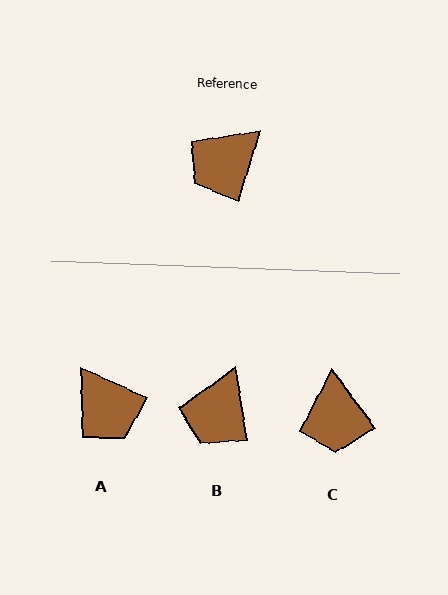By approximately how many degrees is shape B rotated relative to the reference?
Approximately 27 degrees counter-clockwise.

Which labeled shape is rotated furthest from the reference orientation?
A, about 83 degrees away.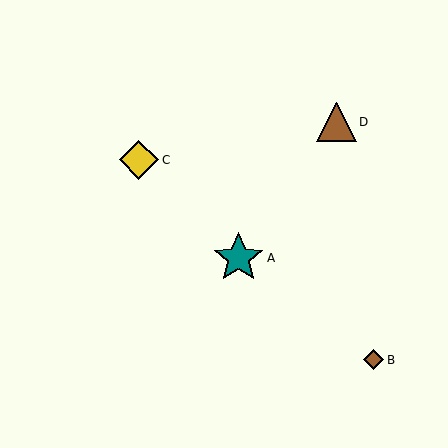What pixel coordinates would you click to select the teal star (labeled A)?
Click at (239, 258) to select the teal star A.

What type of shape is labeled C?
Shape C is a yellow diamond.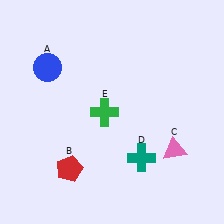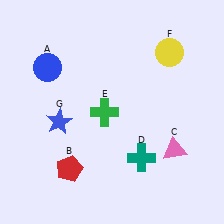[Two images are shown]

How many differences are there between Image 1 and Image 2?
There are 2 differences between the two images.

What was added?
A yellow circle (F), a blue star (G) were added in Image 2.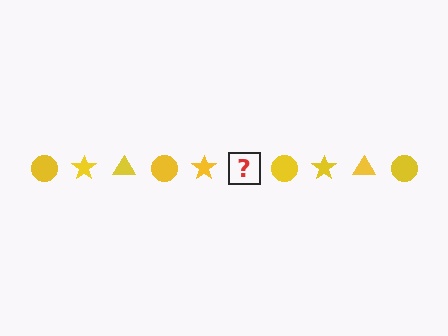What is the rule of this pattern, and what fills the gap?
The rule is that the pattern cycles through circle, star, triangle shapes in yellow. The gap should be filled with a yellow triangle.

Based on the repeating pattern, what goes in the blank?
The blank should be a yellow triangle.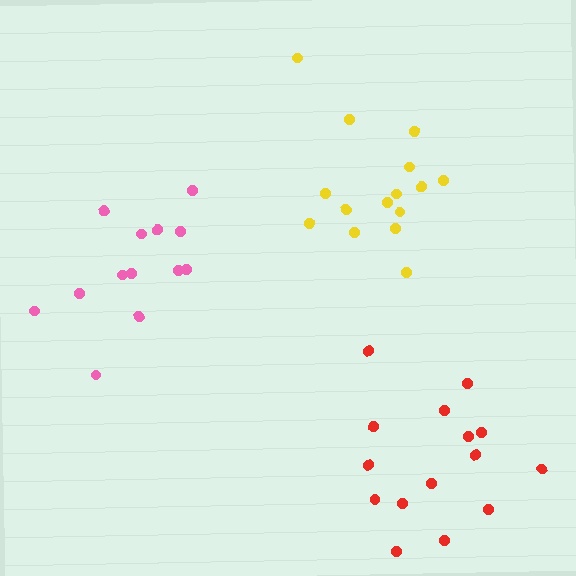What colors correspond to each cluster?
The clusters are colored: yellow, red, pink.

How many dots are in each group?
Group 1: 15 dots, Group 2: 15 dots, Group 3: 13 dots (43 total).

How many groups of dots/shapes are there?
There are 3 groups.